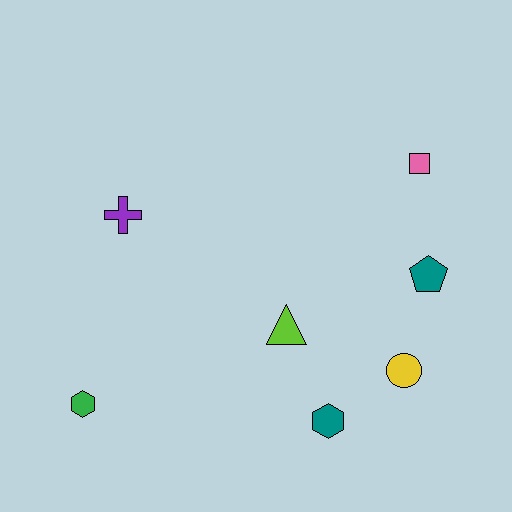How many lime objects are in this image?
There is 1 lime object.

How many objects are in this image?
There are 7 objects.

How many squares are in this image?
There is 1 square.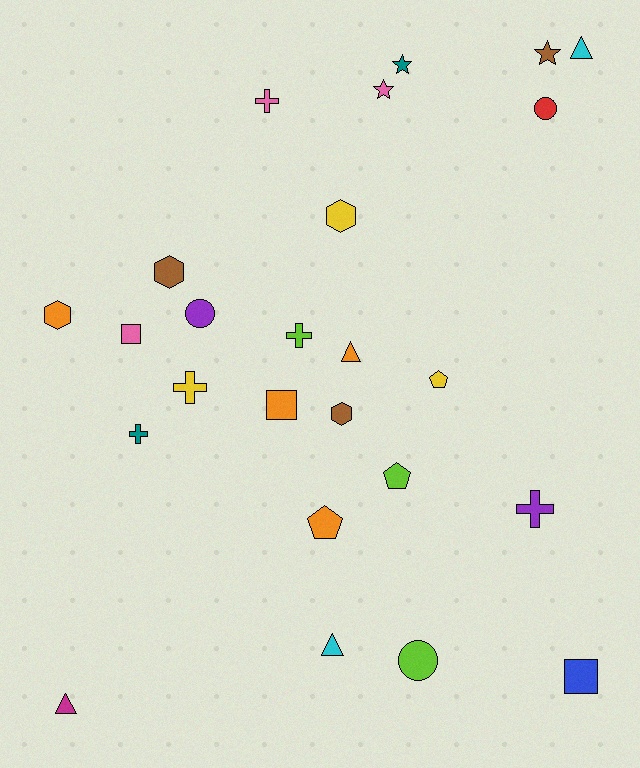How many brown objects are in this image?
There are 3 brown objects.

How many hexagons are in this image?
There are 4 hexagons.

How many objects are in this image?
There are 25 objects.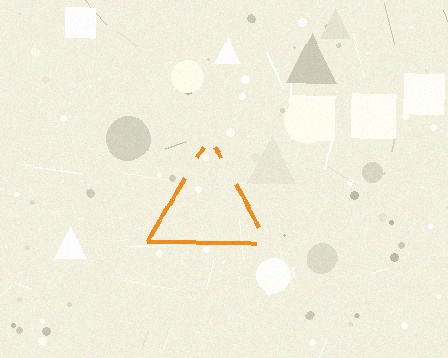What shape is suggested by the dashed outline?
The dashed outline suggests a triangle.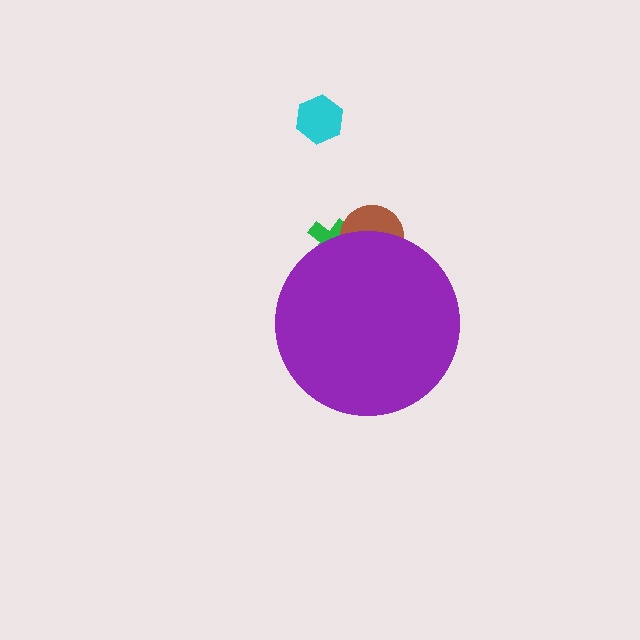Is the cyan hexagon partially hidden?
No, the cyan hexagon is fully visible.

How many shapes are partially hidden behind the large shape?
2 shapes are partially hidden.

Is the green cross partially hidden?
Yes, the green cross is partially hidden behind the purple circle.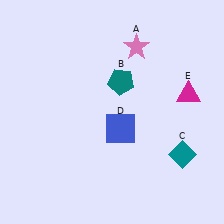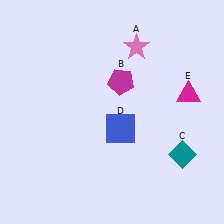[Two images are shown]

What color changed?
The pentagon (B) changed from teal in Image 1 to magenta in Image 2.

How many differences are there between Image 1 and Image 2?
There is 1 difference between the two images.